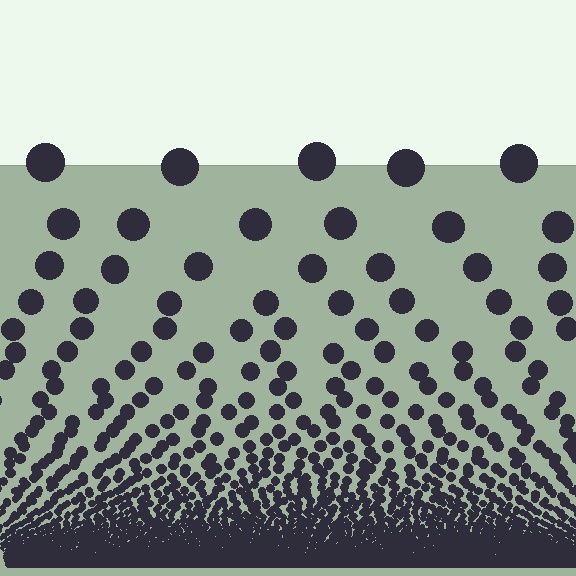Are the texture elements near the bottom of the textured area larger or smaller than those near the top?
Smaller. The gradient is inverted — elements near the bottom are smaller and denser.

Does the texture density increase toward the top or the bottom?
Density increases toward the bottom.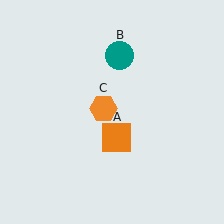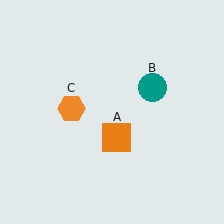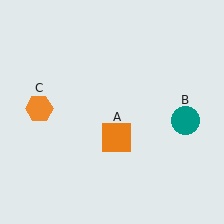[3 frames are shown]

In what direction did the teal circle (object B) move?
The teal circle (object B) moved down and to the right.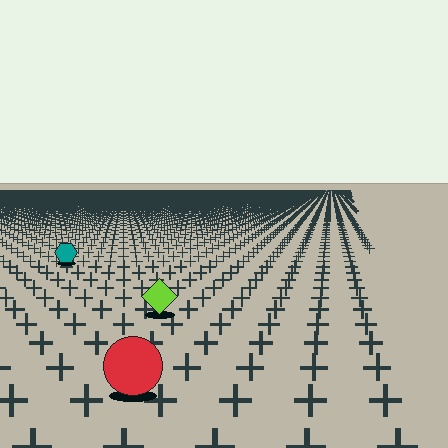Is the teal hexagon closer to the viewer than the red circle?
No. The red circle is closer — you can tell from the texture gradient: the ground texture is coarser near it.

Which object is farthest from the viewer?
The teal hexagon is farthest from the viewer. It appears smaller and the ground texture around it is denser.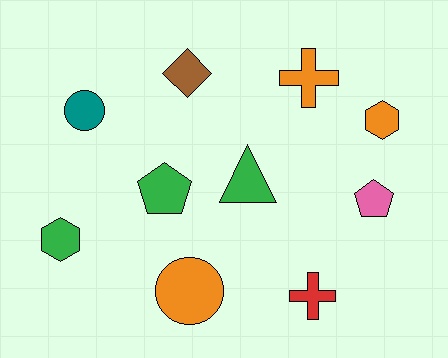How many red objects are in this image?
There is 1 red object.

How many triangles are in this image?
There is 1 triangle.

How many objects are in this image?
There are 10 objects.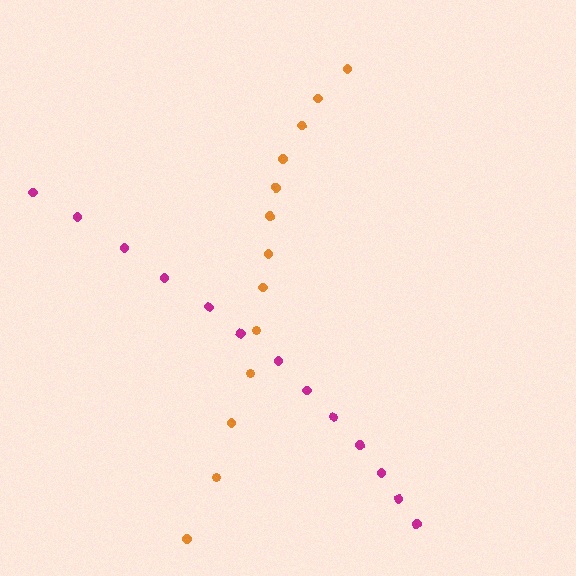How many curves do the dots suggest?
There are 2 distinct paths.